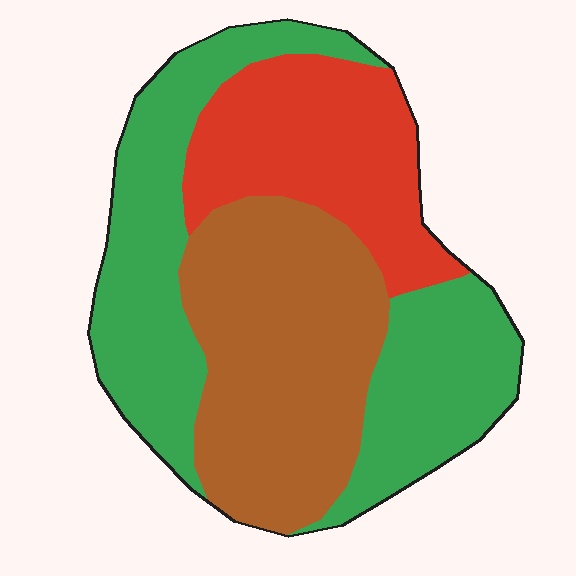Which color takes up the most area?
Green, at roughly 40%.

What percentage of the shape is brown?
Brown takes up about one third (1/3) of the shape.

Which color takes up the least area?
Red, at roughly 25%.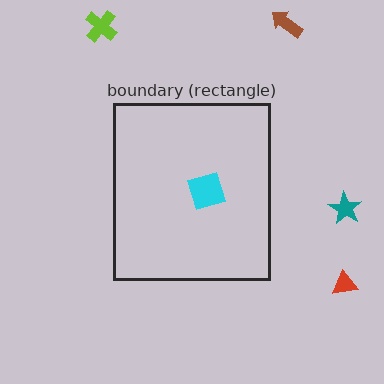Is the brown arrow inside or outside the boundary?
Outside.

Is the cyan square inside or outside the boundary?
Inside.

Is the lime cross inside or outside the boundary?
Outside.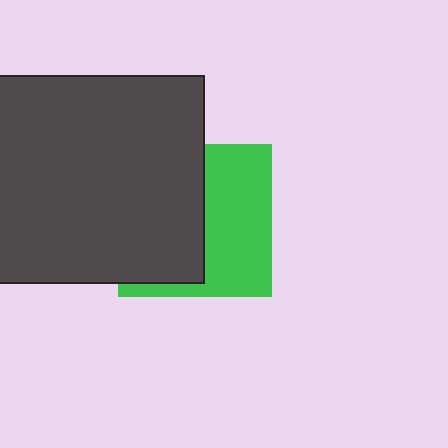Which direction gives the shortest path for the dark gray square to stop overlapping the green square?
Moving left gives the shortest separation.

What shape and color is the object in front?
The object in front is a dark gray square.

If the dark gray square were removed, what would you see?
You would see the complete green square.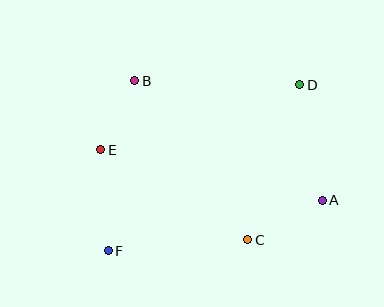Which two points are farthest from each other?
Points D and F are farthest from each other.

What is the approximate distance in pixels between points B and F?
The distance between B and F is approximately 172 pixels.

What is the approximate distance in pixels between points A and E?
The distance between A and E is approximately 227 pixels.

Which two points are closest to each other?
Points B and E are closest to each other.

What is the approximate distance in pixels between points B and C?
The distance between B and C is approximately 195 pixels.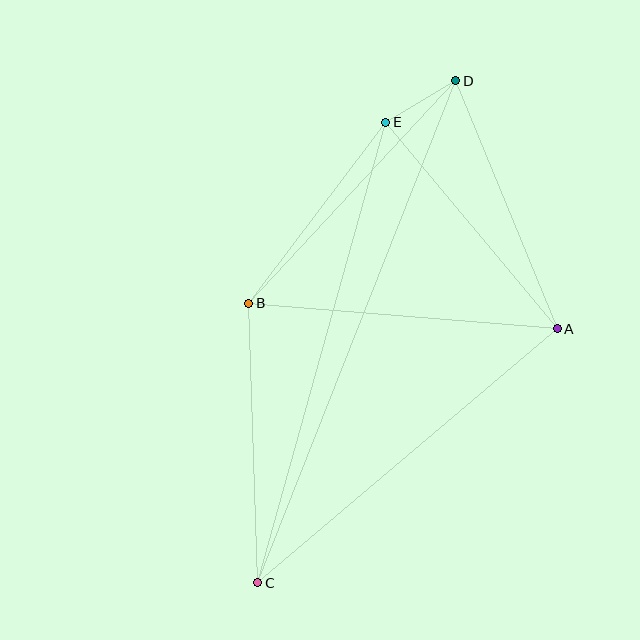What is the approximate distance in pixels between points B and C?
The distance between B and C is approximately 280 pixels.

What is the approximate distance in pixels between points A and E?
The distance between A and E is approximately 268 pixels.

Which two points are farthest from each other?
Points C and D are farthest from each other.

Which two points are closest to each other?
Points D and E are closest to each other.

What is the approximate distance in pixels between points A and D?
The distance between A and D is approximately 268 pixels.